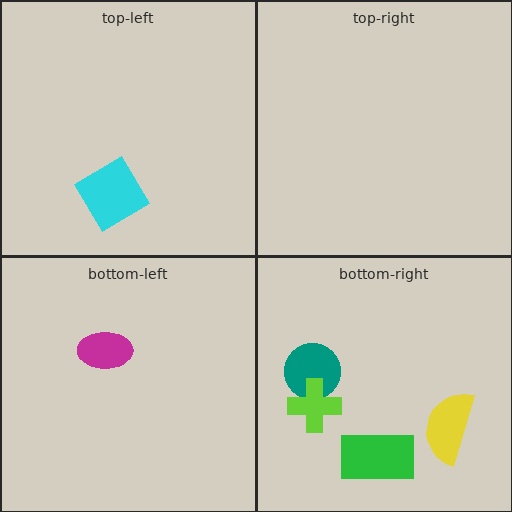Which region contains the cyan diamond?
The top-left region.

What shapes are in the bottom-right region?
The yellow semicircle, the teal circle, the lime cross, the green rectangle.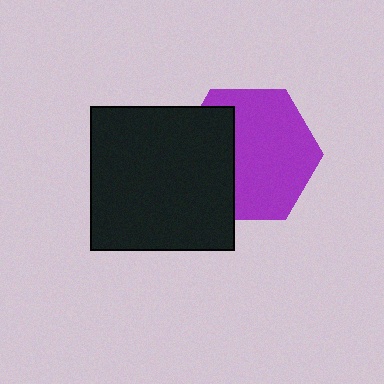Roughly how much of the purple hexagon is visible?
About half of it is visible (roughly 64%).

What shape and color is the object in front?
The object in front is a black square.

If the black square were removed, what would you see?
You would see the complete purple hexagon.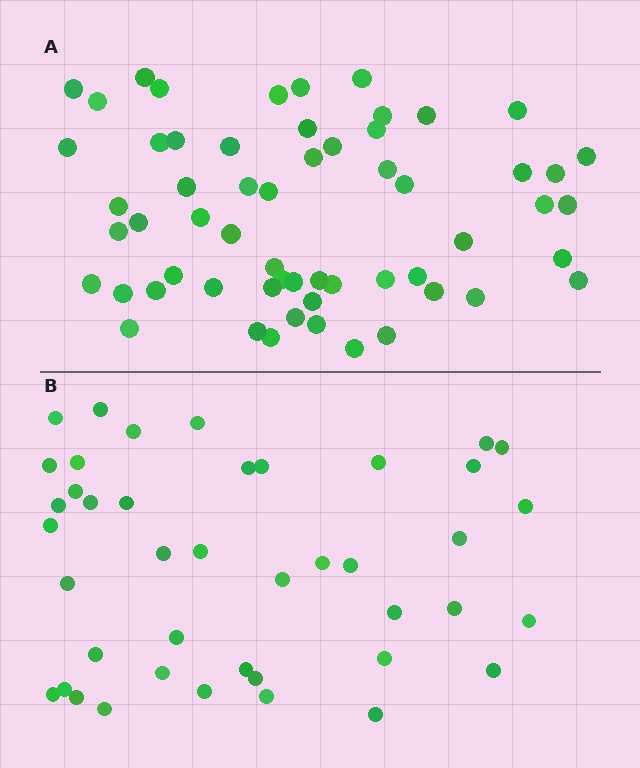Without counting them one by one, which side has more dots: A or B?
Region A (the top region) has more dots.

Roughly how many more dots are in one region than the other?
Region A has approximately 15 more dots than region B.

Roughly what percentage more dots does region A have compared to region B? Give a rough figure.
About 40% more.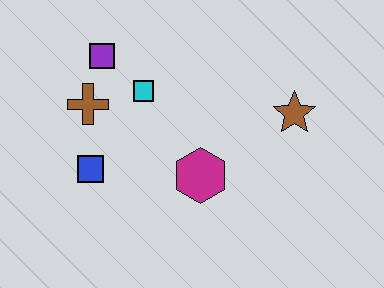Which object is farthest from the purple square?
The brown star is farthest from the purple square.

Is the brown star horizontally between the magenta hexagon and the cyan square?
No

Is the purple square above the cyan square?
Yes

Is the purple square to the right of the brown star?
No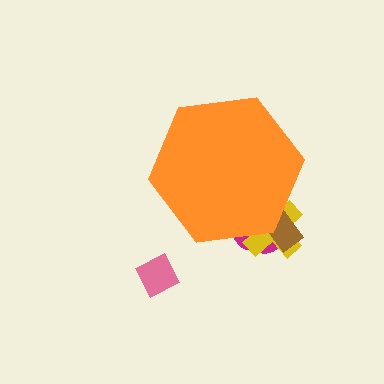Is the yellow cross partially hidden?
Yes, the yellow cross is partially hidden behind the orange hexagon.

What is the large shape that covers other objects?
An orange hexagon.